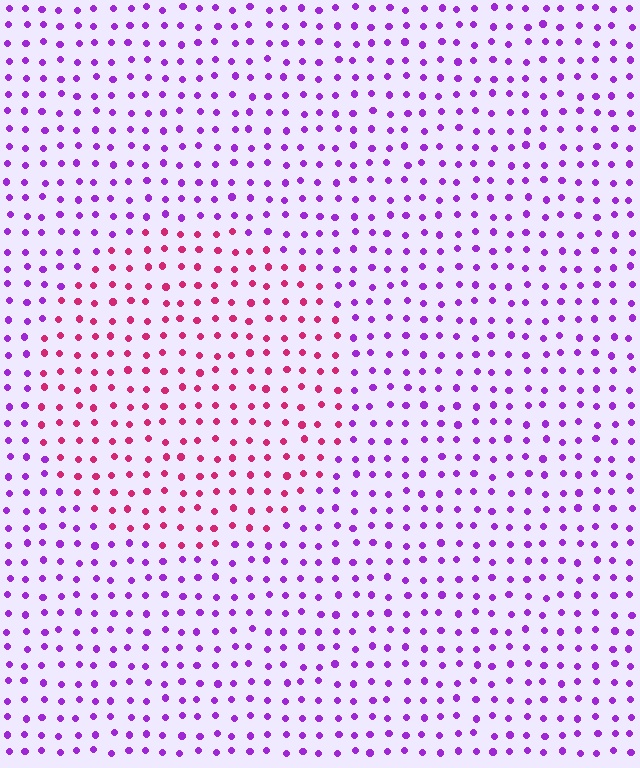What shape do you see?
I see a circle.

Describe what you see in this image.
The image is filled with small purple elements in a uniform arrangement. A circle-shaped region is visible where the elements are tinted to a slightly different hue, forming a subtle color boundary.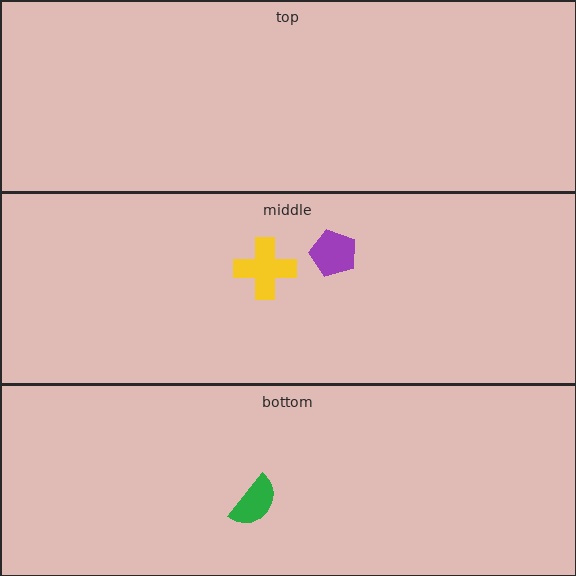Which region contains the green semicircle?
The bottom region.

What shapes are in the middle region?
The yellow cross, the purple pentagon.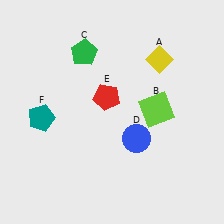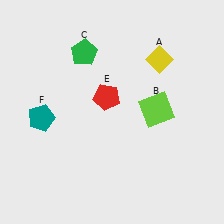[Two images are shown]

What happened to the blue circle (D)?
The blue circle (D) was removed in Image 2. It was in the bottom-right area of Image 1.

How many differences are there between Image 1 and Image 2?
There is 1 difference between the two images.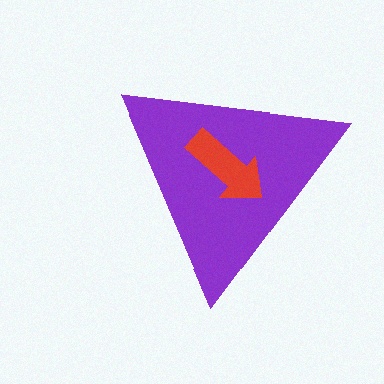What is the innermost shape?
The red arrow.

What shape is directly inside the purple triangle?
The red arrow.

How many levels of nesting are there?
2.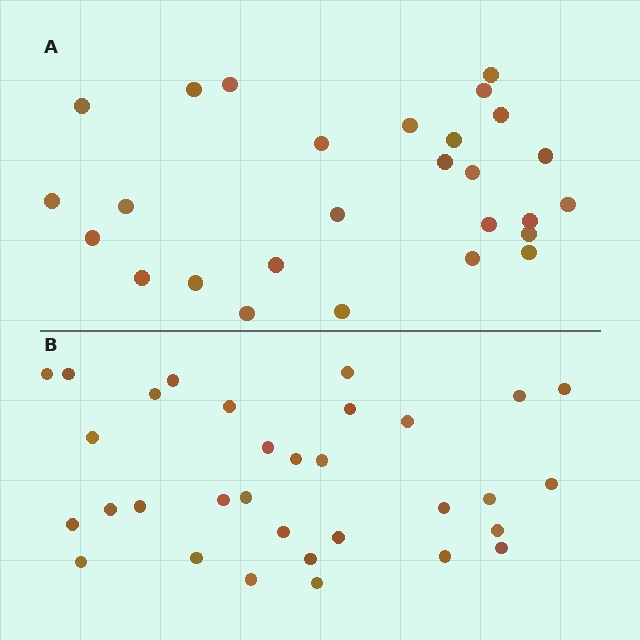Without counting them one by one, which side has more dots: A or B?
Region B (the bottom region) has more dots.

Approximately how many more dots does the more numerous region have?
Region B has about 5 more dots than region A.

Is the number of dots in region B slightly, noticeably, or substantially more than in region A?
Region B has only slightly more — the two regions are fairly close. The ratio is roughly 1.2 to 1.